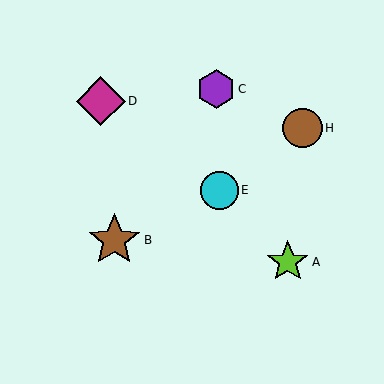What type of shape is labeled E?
Shape E is a cyan circle.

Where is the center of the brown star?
The center of the brown star is at (114, 240).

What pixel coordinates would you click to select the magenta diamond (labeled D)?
Click at (101, 101) to select the magenta diamond D.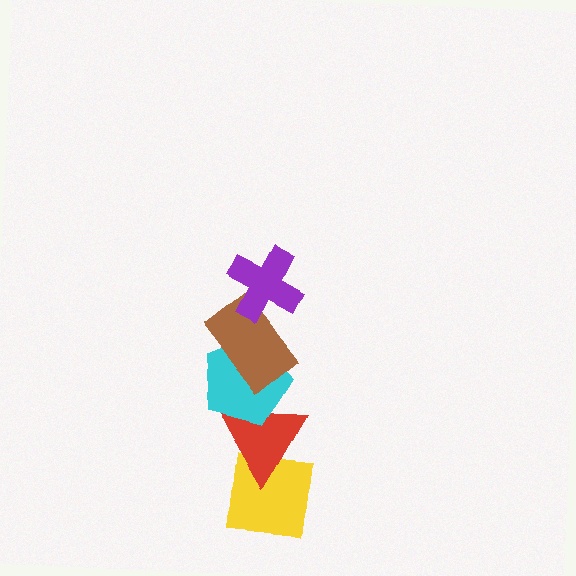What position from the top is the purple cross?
The purple cross is 1st from the top.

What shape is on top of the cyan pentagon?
The brown rectangle is on top of the cyan pentagon.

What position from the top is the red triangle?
The red triangle is 4th from the top.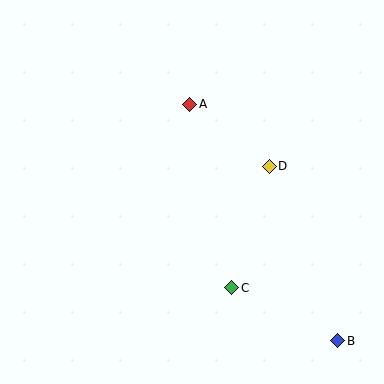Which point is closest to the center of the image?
Point D at (269, 166) is closest to the center.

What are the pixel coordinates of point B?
Point B is at (338, 341).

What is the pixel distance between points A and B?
The distance between A and B is 279 pixels.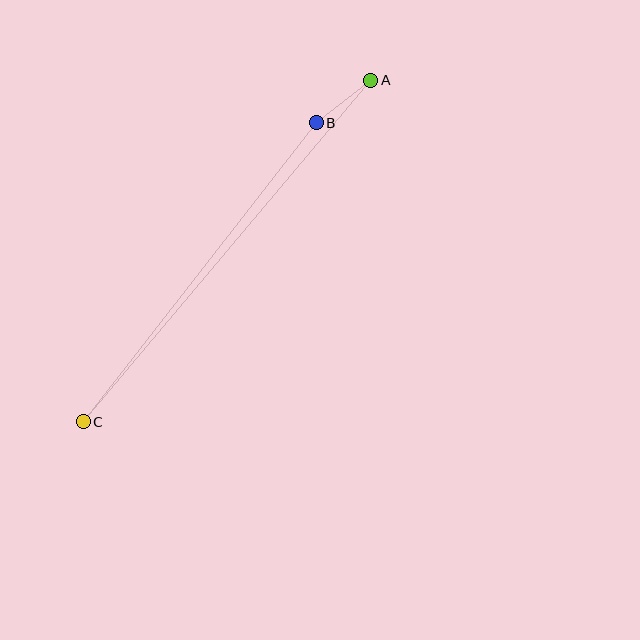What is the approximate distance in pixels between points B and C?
The distance between B and C is approximately 379 pixels.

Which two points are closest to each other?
Points A and B are closest to each other.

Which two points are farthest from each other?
Points A and C are farthest from each other.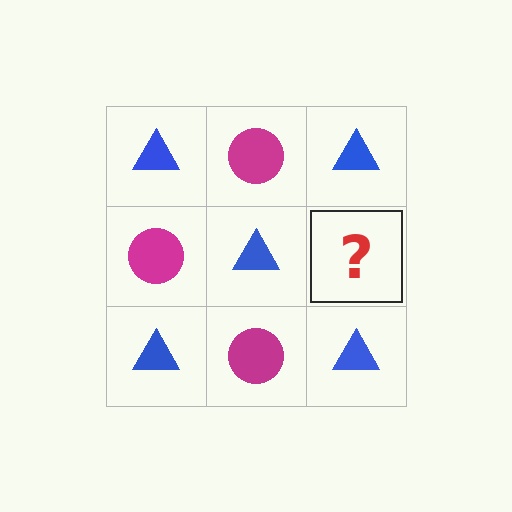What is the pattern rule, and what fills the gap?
The rule is that it alternates blue triangle and magenta circle in a checkerboard pattern. The gap should be filled with a magenta circle.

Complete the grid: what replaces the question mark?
The question mark should be replaced with a magenta circle.